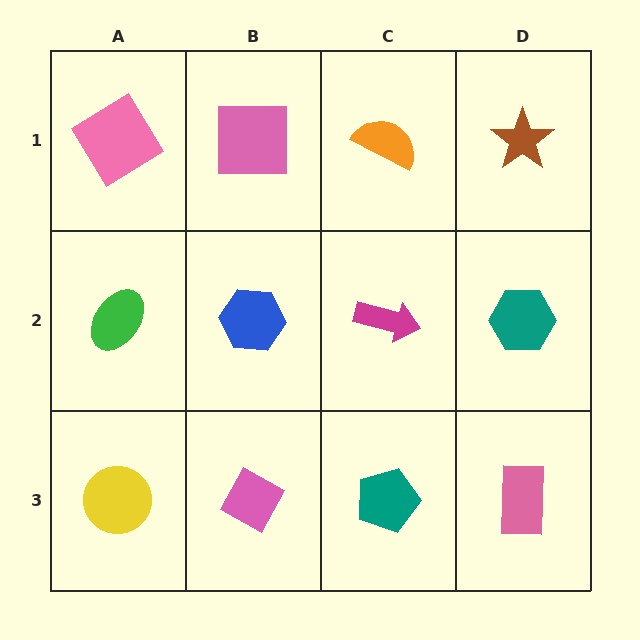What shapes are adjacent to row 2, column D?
A brown star (row 1, column D), a pink rectangle (row 3, column D), a magenta arrow (row 2, column C).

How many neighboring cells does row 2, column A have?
3.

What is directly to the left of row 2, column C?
A blue hexagon.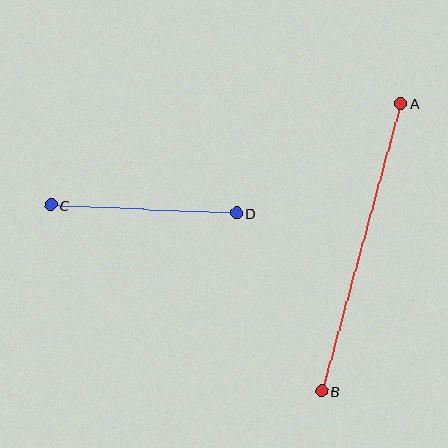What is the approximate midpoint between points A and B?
The midpoint is at approximately (361, 247) pixels.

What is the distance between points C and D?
The distance is approximately 186 pixels.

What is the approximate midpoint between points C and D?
The midpoint is at approximately (144, 209) pixels.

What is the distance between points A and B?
The distance is approximately 298 pixels.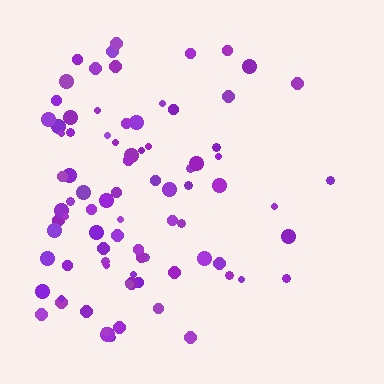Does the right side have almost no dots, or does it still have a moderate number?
Still a moderate number, just noticeably fewer than the left.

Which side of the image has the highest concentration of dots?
The left.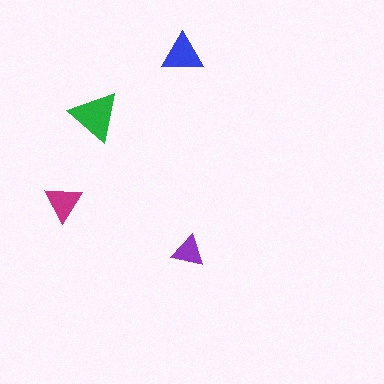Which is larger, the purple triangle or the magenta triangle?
The magenta one.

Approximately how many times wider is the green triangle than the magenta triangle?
About 1.5 times wider.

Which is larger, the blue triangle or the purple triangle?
The blue one.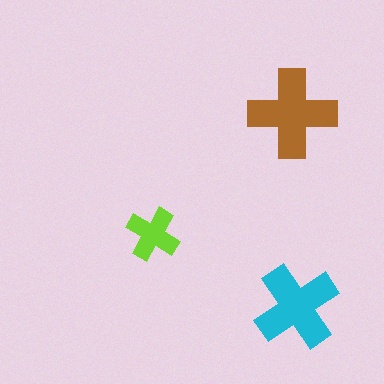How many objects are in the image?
There are 3 objects in the image.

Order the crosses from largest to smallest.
the brown one, the cyan one, the lime one.